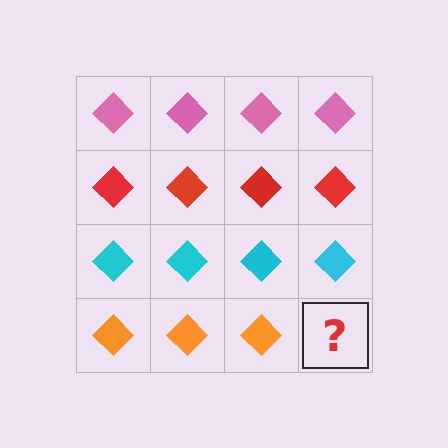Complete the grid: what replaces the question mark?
The question mark should be replaced with an orange diamond.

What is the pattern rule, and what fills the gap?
The rule is that each row has a consistent color. The gap should be filled with an orange diamond.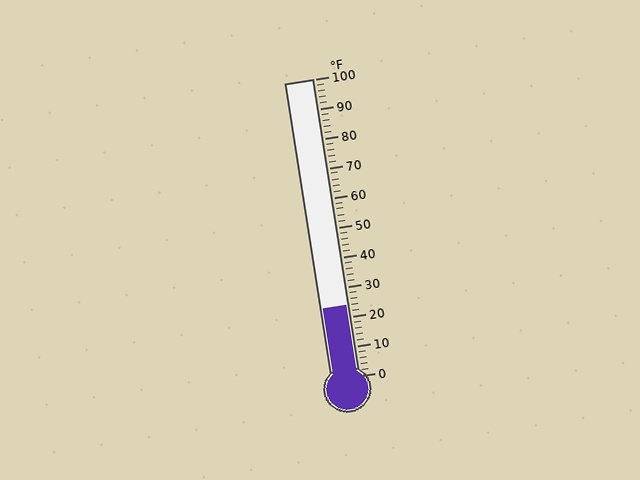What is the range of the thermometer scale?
The thermometer scale ranges from 0°F to 100°F.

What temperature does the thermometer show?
The thermometer shows approximately 24°F.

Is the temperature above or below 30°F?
The temperature is below 30°F.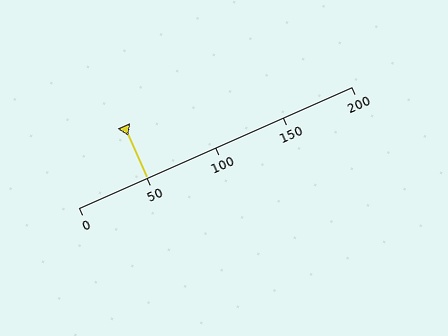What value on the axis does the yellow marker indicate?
The marker indicates approximately 50.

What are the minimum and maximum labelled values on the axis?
The axis runs from 0 to 200.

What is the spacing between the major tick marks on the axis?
The major ticks are spaced 50 apart.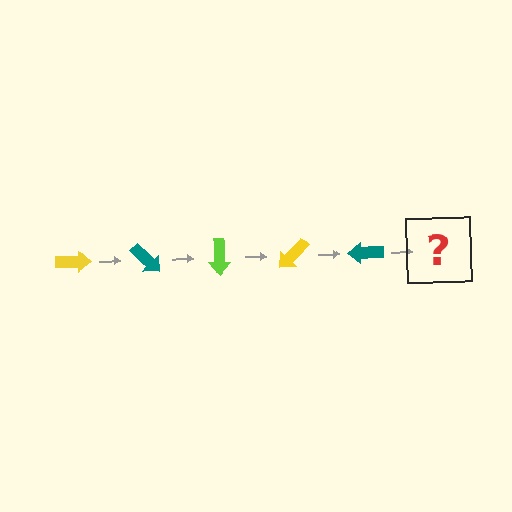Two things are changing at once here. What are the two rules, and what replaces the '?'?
The two rules are that it rotates 45 degrees each step and the color cycles through yellow, teal, and lime. The '?' should be a lime arrow, rotated 225 degrees from the start.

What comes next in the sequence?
The next element should be a lime arrow, rotated 225 degrees from the start.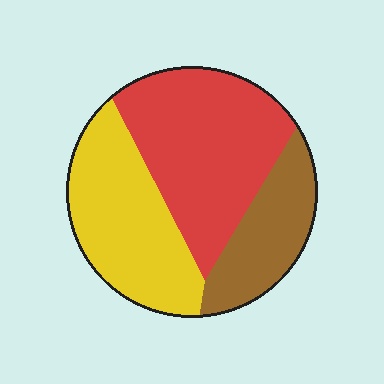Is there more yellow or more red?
Red.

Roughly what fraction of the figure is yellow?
Yellow covers about 35% of the figure.